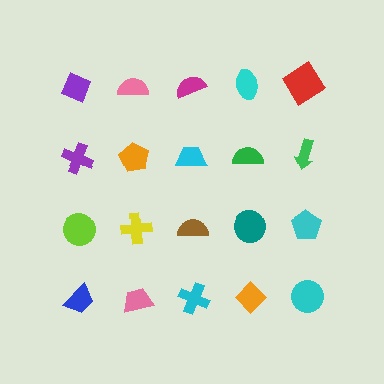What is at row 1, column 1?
A purple diamond.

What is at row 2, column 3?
A cyan trapezoid.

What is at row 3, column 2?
A yellow cross.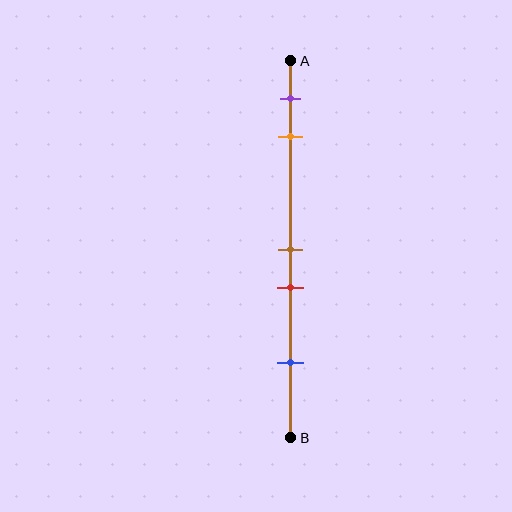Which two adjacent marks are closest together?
The brown and red marks are the closest adjacent pair.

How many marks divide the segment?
There are 5 marks dividing the segment.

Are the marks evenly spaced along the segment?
No, the marks are not evenly spaced.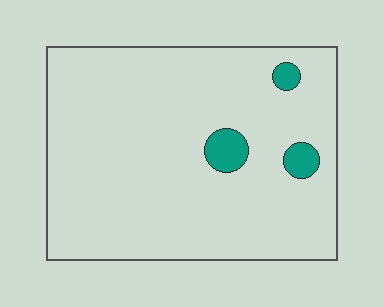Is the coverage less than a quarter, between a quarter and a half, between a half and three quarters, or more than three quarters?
Less than a quarter.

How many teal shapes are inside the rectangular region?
3.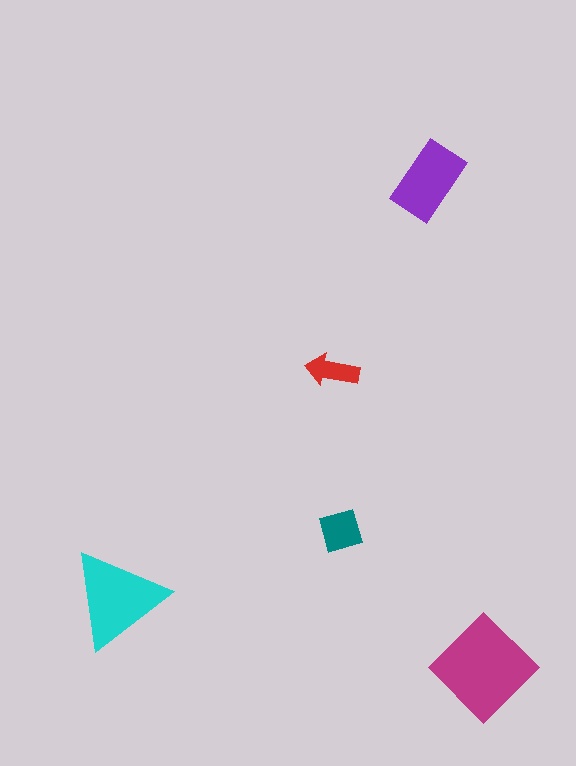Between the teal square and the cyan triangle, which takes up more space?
The cyan triangle.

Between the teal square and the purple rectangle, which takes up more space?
The purple rectangle.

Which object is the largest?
The magenta diamond.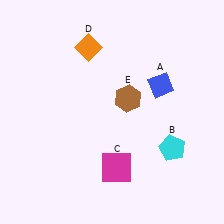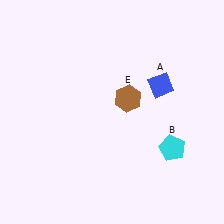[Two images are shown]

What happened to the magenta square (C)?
The magenta square (C) was removed in Image 2. It was in the bottom-right area of Image 1.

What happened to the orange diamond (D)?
The orange diamond (D) was removed in Image 2. It was in the top-left area of Image 1.